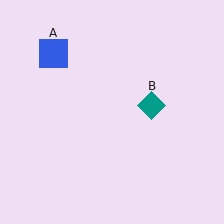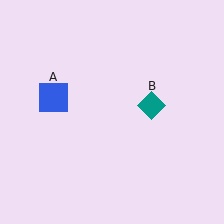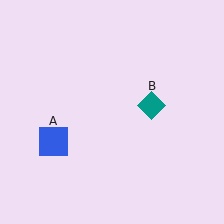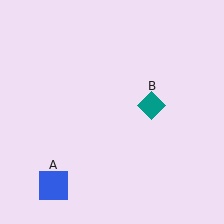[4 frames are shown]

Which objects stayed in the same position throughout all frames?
Teal diamond (object B) remained stationary.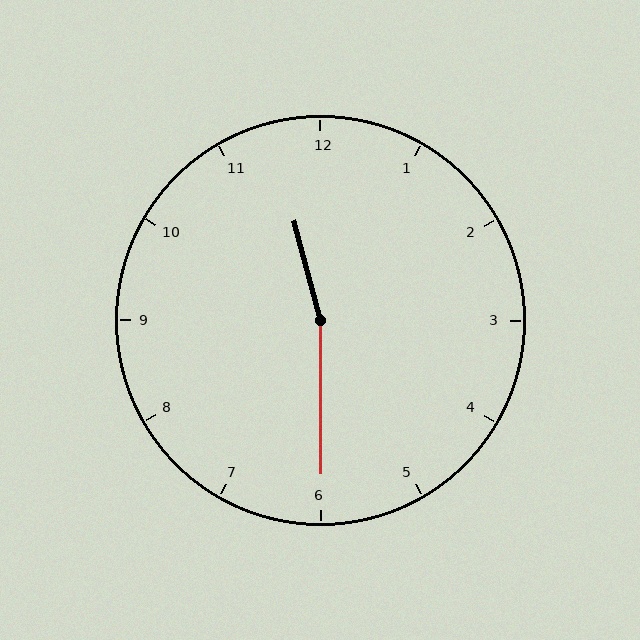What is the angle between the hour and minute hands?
Approximately 165 degrees.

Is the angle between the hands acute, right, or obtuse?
It is obtuse.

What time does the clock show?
11:30.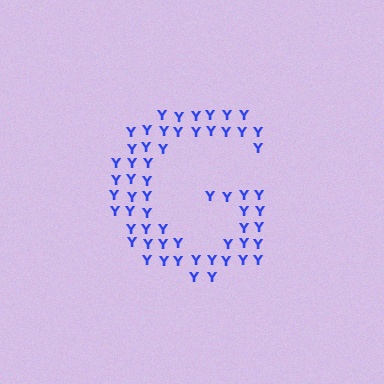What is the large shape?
The large shape is the letter G.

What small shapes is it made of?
It is made of small letter Y's.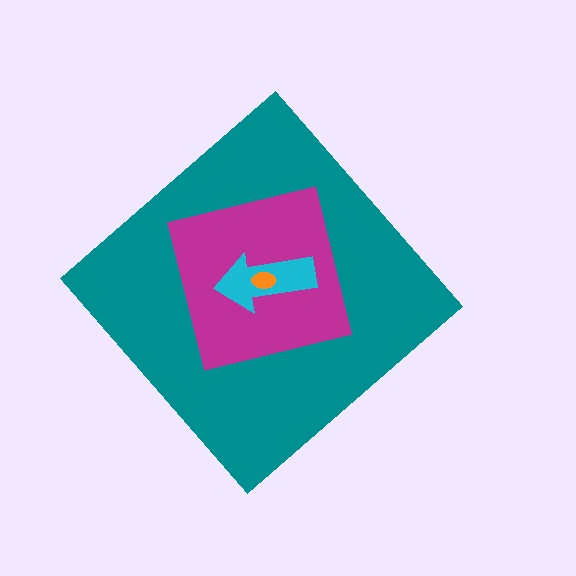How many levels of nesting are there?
4.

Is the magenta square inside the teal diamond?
Yes.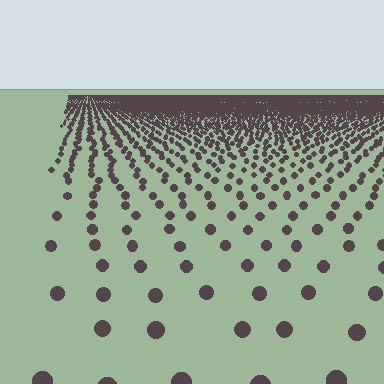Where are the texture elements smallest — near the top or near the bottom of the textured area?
Near the top.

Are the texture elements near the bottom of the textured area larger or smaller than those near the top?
Larger. Near the bottom, elements are closer to the viewer and appear at a bigger on-screen size.